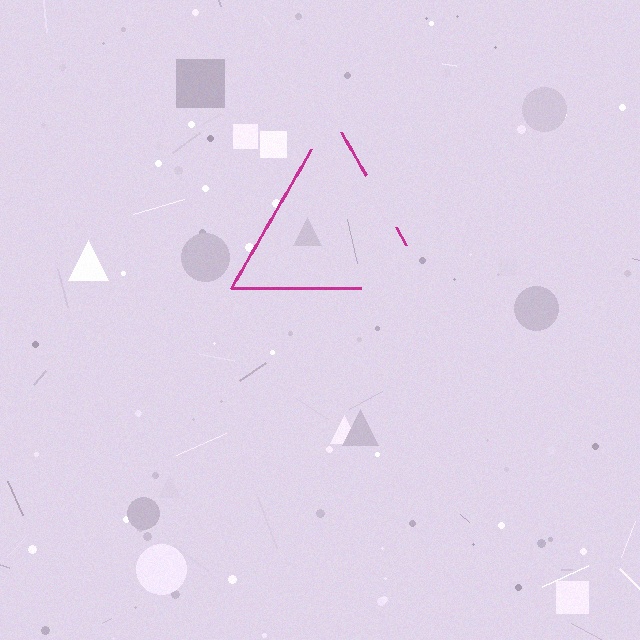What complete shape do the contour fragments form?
The contour fragments form a triangle.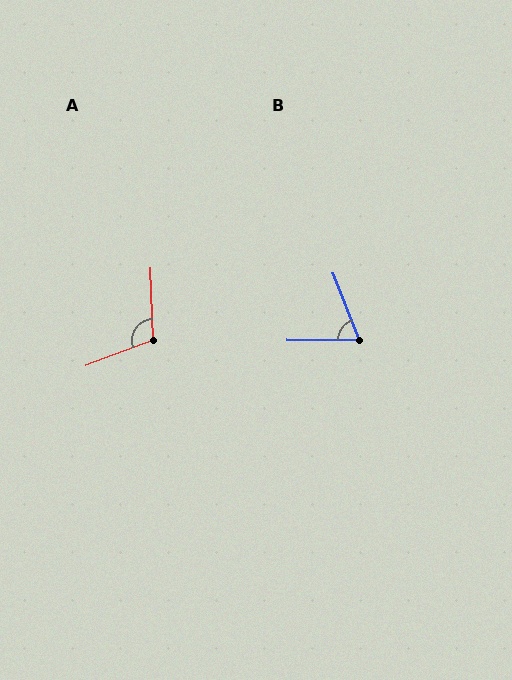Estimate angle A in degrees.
Approximately 109 degrees.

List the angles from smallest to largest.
B (68°), A (109°).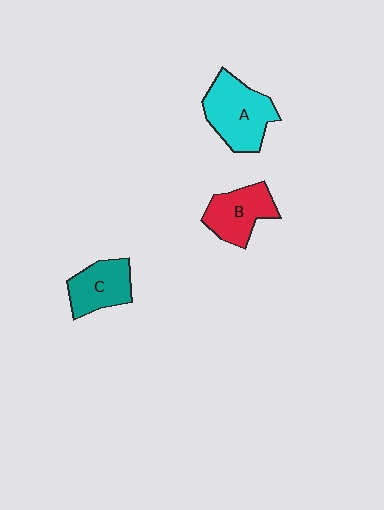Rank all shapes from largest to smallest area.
From largest to smallest: A (cyan), B (red), C (teal).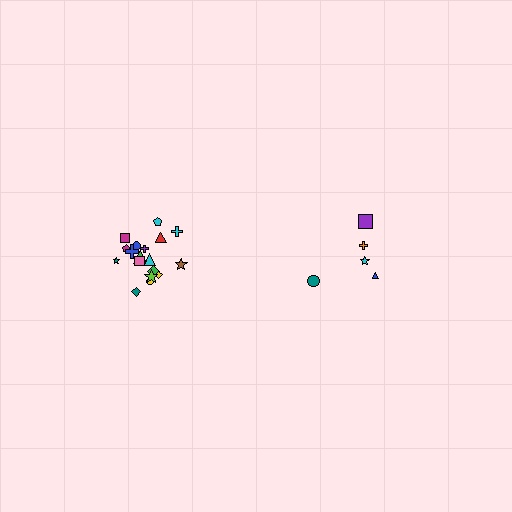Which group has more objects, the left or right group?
The left group.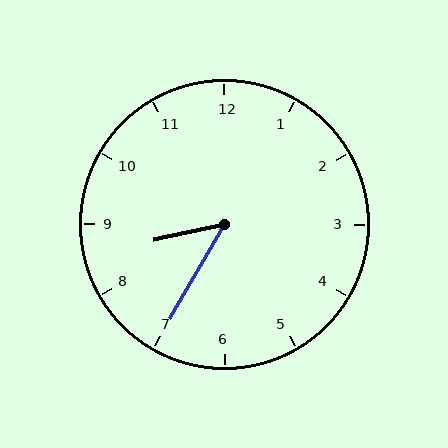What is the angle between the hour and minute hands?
Approximately 48 degrees.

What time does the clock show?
8:35.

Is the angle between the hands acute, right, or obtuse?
It is acute.